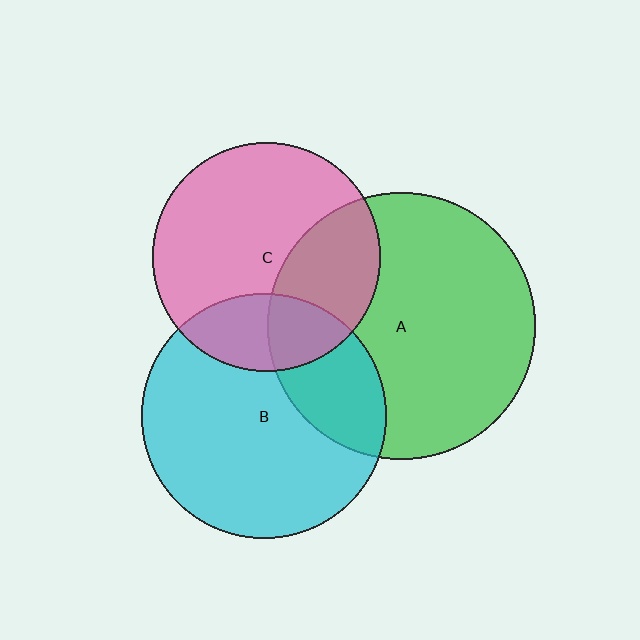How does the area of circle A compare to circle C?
Approximately 1.4 times.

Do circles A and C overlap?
Yes.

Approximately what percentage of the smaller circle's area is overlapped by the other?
Approximately 30%.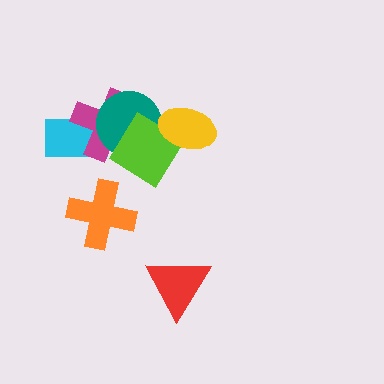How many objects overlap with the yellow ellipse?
1 object overlaps with the yellow ellipse.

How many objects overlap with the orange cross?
0 objects overlap with the orange cross.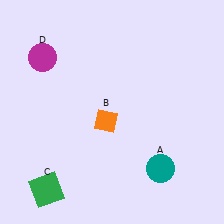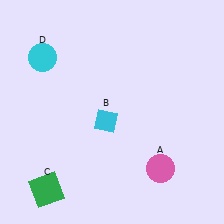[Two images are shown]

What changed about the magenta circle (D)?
In Image 1, D is magenta. In Image 2, it changed to cyan.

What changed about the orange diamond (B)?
In Image 1, B is orange. In Image 2, it changed to cyan.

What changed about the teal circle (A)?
In Image 1, A is teal. In Image 2, it changed to pink.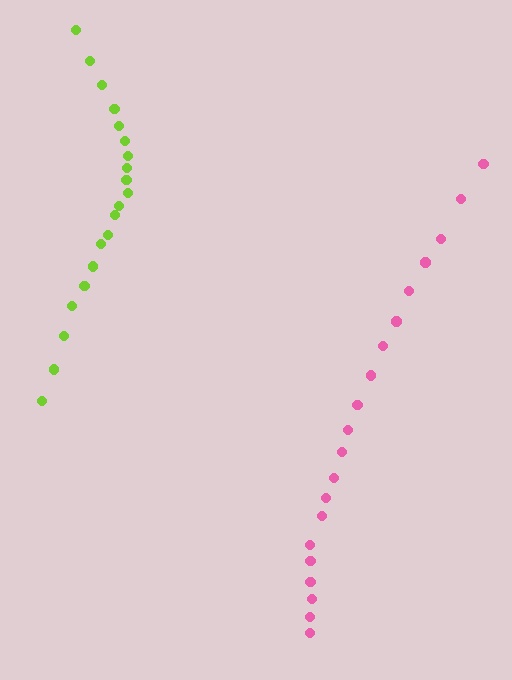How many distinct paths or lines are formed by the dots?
There are 2 distinct paths.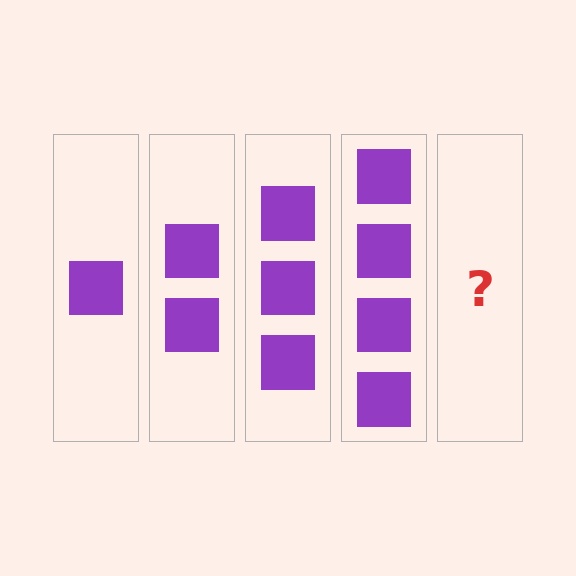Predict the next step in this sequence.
The next step is 5 squares.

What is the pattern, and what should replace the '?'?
The pattern is that each step adds one more square. The '?' should be 5 squares.